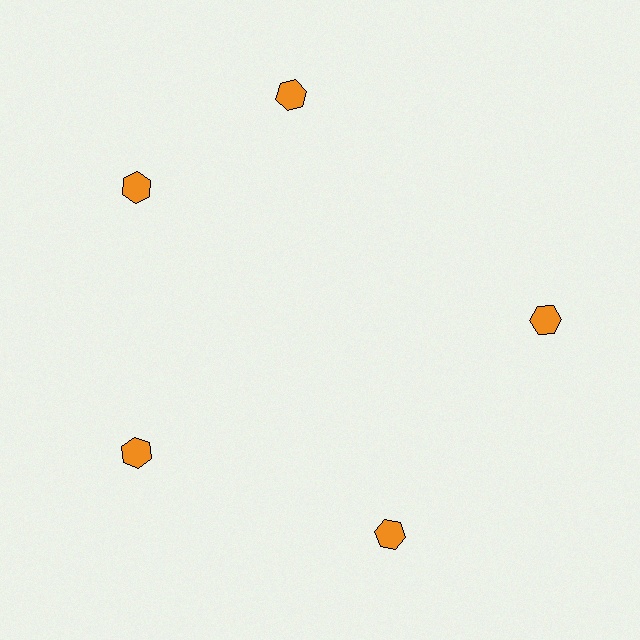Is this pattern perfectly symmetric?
No. The 5 orange hexagons are arranged in a ring, but one element near the 1 o'clock position is rotated out of alignment along the ring, breaking the 5-fold rotational symmetry.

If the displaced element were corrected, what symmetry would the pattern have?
It would have 5-fold rotational symmetry — the pattern would map onto itself every 72 degrees.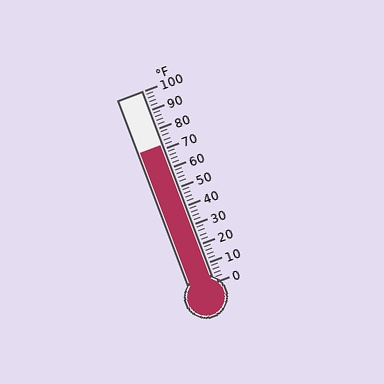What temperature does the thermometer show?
The thermometer shows approximately 72°F.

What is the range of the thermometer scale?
The thermometer scale ranges from 0°F to 100°F.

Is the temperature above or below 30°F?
The temperature is above 30°F.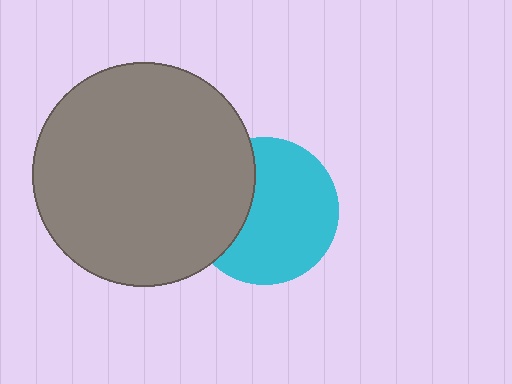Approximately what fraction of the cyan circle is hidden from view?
Roughly 32% of the cyan circle is hidden behind the gray circle.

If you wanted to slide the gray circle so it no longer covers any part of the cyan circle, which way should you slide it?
Slide it left — that is the most direct way to separate the two shapes.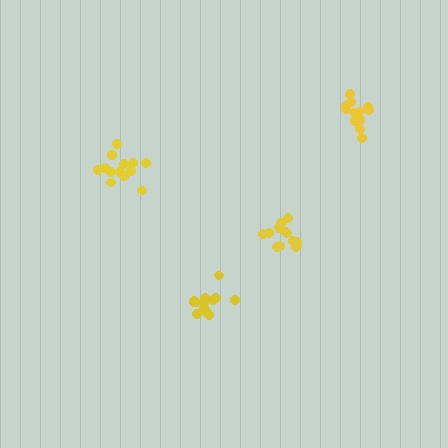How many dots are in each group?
Group 1: 13 dots, Group 2: 13 dots, Group 3: 13 dots, Group 4: 13 dots (52 total).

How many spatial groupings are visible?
There are 4 spatial groupings.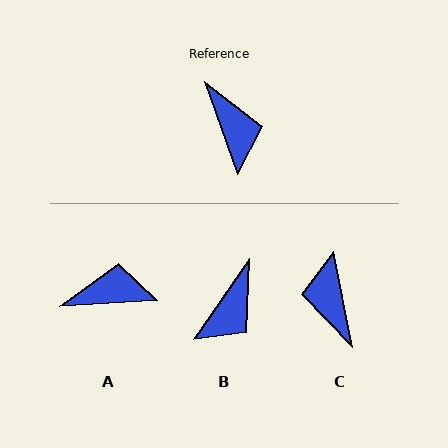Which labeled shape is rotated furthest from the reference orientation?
C, about 172 degrees away.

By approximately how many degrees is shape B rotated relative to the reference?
Approximately 55 degrees clockwise.